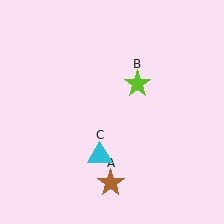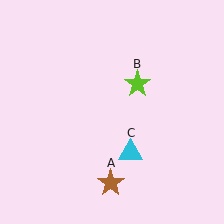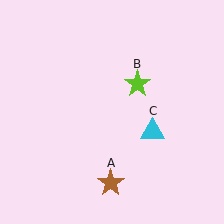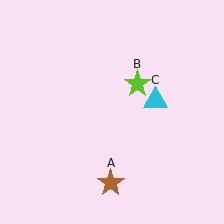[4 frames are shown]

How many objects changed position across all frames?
1 object changed position: cyan triangle (object C).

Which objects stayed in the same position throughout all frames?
Brown star (object A) and lime star (object B) remained stationary.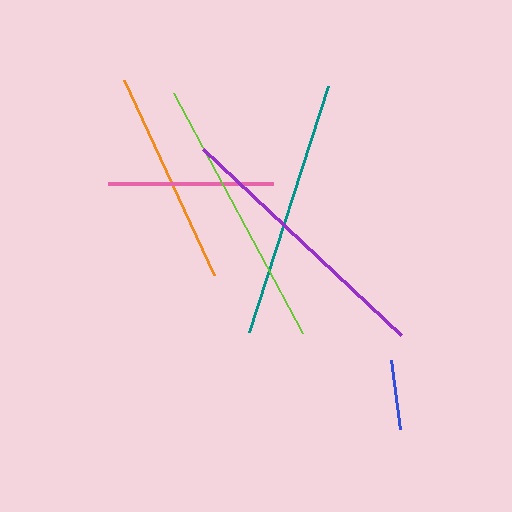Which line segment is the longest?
The lime line is the longest at approximately 273 pixels.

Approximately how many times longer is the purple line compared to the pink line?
The purple line is approximately 1.6 times the length of the pink line.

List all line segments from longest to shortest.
From longest to shortest: lime, purple, teal, orange, pink, blue.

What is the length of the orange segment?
The orange segment is approximately 215 pixels long.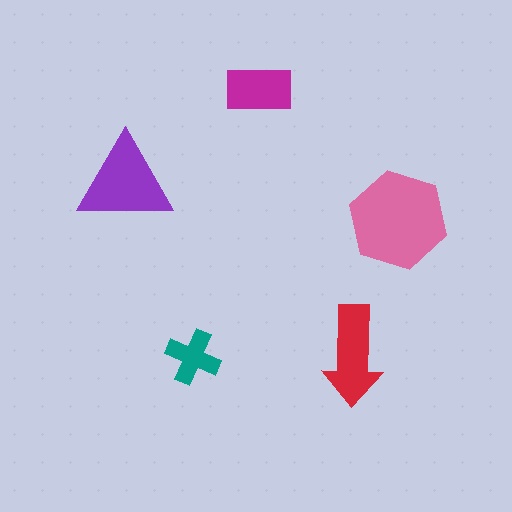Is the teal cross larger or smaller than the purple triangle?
Smaller.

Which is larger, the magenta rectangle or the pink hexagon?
The pink hexagon.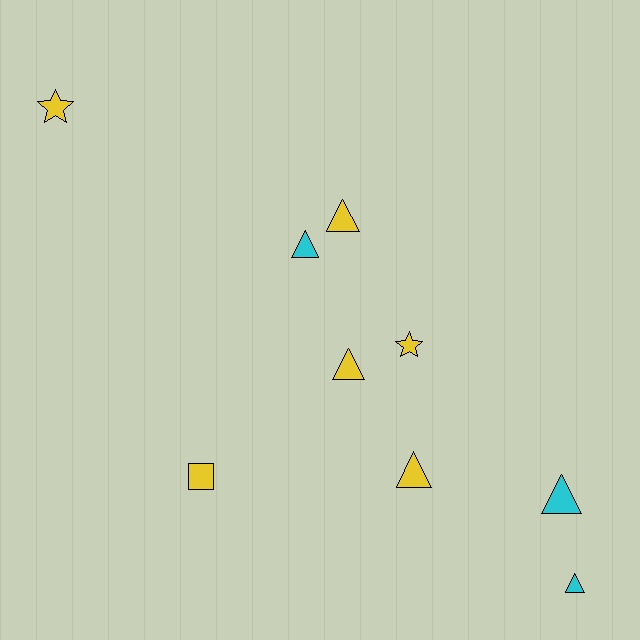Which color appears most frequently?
Yellow, with 6 objects.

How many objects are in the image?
There are 9 objects.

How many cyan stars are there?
There are no cyan stars.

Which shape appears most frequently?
Triangle, with 6 objects.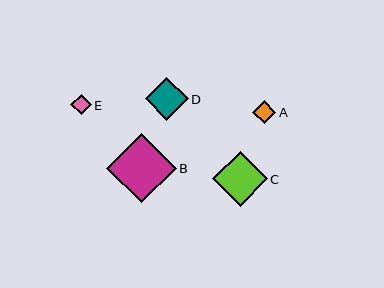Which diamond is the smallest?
Diamond E is the smallest with a size of approximately 20 pixels.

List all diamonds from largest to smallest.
From largest to smallest: B, C, D, A, E.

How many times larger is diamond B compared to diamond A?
Diamond B is approximately 3.0 times the size of diamond A.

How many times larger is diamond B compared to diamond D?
Diamond B is approximately 1.6 times the size of diamond D.